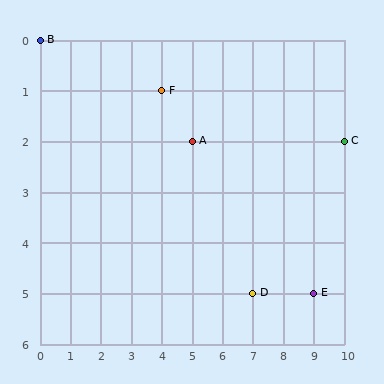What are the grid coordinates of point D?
Point D is at grid coordinates (7, 5).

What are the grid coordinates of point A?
Point A is at grid coordinates (5, 2).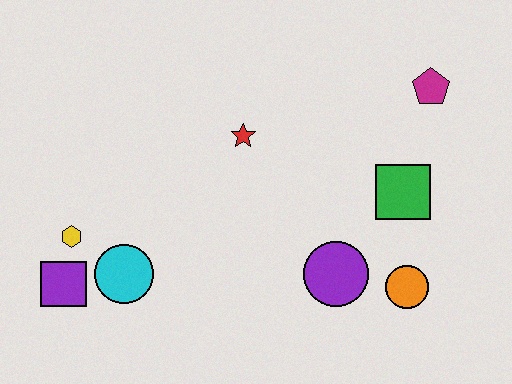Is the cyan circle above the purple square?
Yes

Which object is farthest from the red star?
The purple square is farthest from the red star.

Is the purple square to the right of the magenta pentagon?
No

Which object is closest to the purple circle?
The orange circle is closest to the purple circle.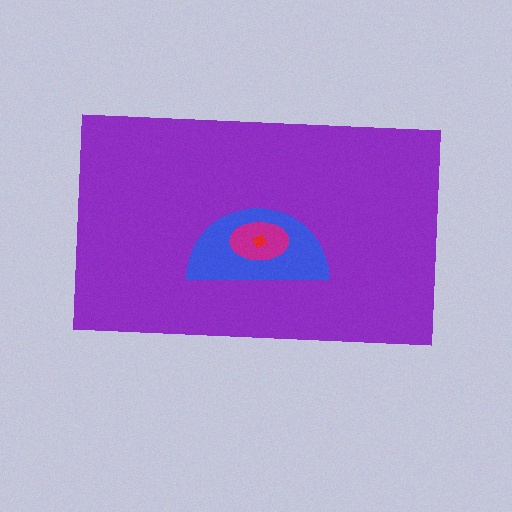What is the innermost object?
The red diamond.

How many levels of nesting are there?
4.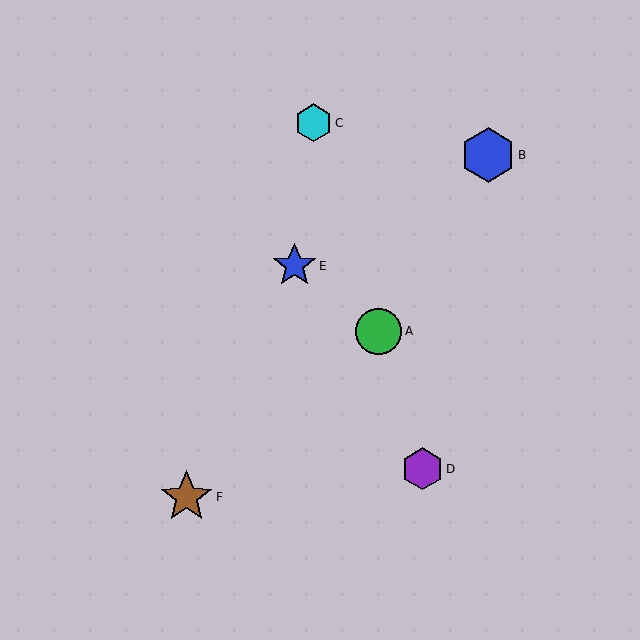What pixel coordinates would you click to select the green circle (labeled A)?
Click at (379, 331) to select the green circle A.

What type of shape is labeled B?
Shape B is a blue hexagon.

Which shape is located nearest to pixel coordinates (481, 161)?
The blue hexagon (labeled B) at (488, 155) is nearest to that location.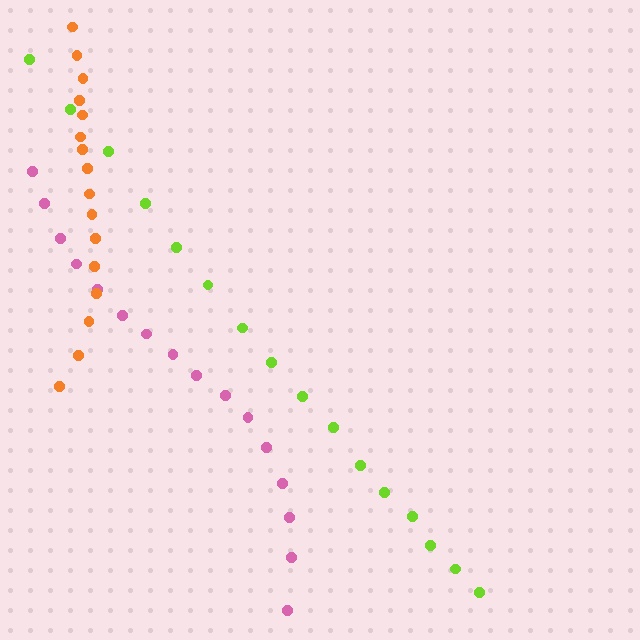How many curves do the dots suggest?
There are 3 distinct paths.